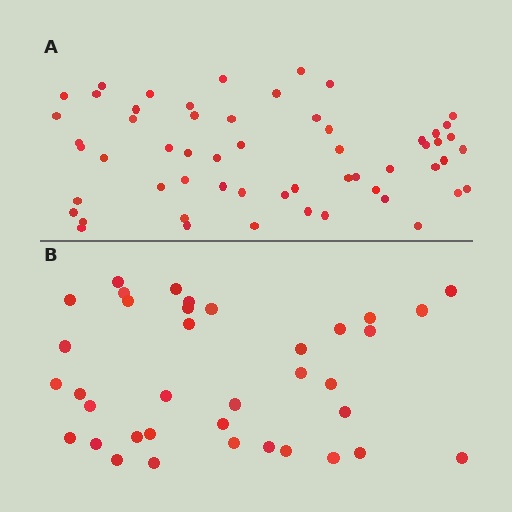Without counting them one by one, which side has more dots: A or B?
Region A (the top region) has more dots.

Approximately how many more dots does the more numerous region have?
Region A has approximately 20 more dots than region B.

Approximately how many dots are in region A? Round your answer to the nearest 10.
About 60 dots. (The exact count is 57, which rounds to 60.)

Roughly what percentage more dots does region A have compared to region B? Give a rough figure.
About 55% more.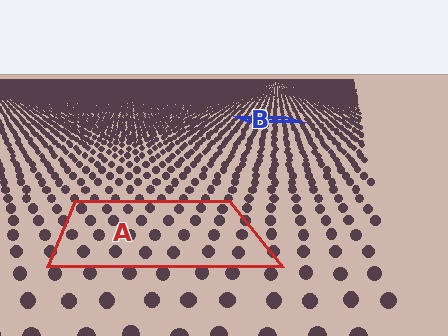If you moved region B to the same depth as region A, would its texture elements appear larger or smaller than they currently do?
They would appear larger. At a closer depth, the same texture elements are projected at a bigger on-screen size.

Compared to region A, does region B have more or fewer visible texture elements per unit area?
Region B has more texture elements per unit area — they are packed more densely because it is farther away.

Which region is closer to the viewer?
Region A is closer. The texture elements there are larger and more spread out.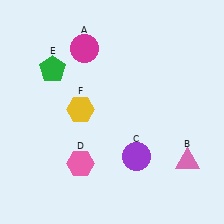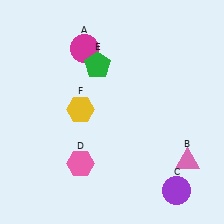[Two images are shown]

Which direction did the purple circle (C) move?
The purple circle (C) moved right.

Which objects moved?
The objects that moved are: the purple circle (C), the green pentagon (E).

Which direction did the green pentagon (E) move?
The green pentagon (E) moved right.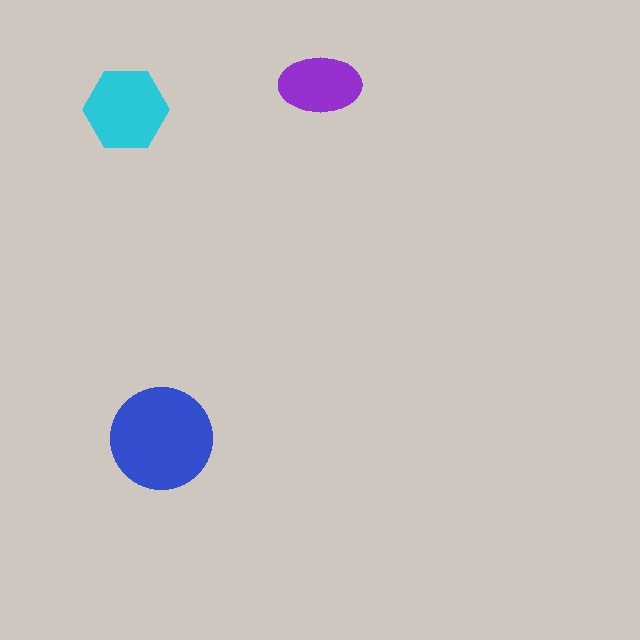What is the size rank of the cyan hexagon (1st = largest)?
2nd.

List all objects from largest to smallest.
The blue circle, the cyan hexagon, the purple ellipse.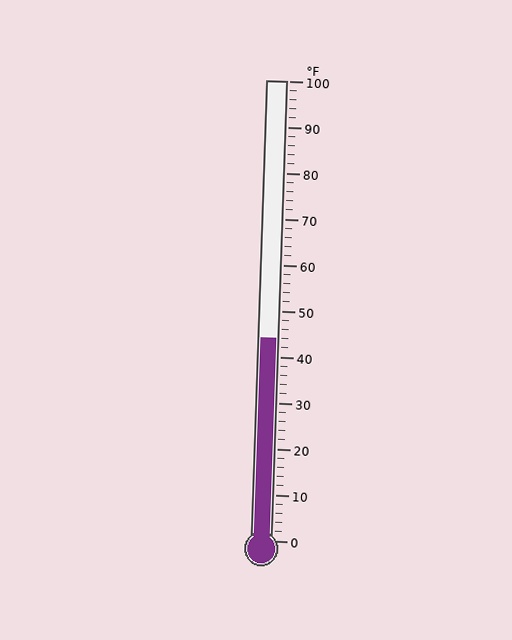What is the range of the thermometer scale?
The thermometer scale ranges from 0°F to 100°F.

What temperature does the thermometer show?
The thermometer shows approximately 44°F.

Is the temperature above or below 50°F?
The temperature is below 50°F.